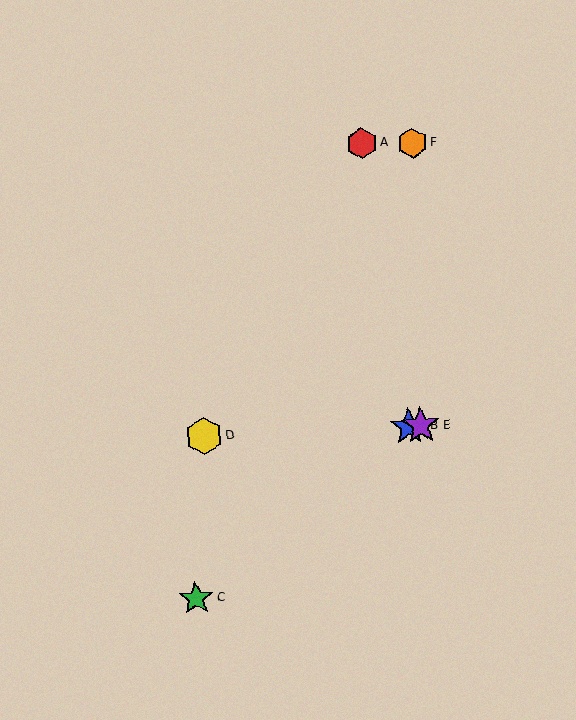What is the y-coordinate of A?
Object A is at y≈143.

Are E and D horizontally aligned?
Yes, both are at y≈426.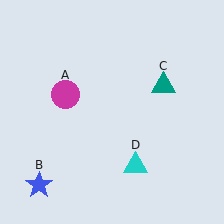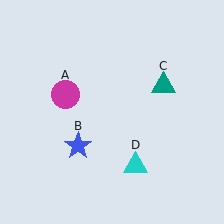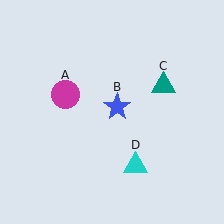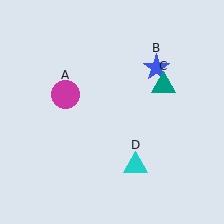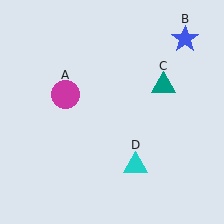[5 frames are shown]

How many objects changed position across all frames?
1 object changed position: blue star (object B).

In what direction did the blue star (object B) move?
The blue star (object B) moved up and to the right.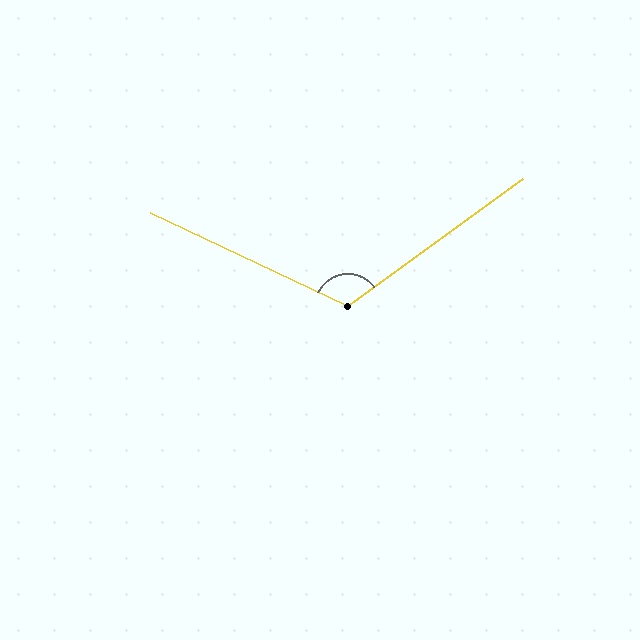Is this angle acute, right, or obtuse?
It is obtuse.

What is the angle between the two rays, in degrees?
Approximately 119 degrees.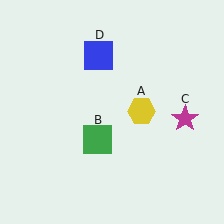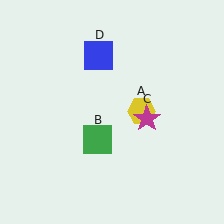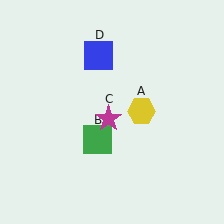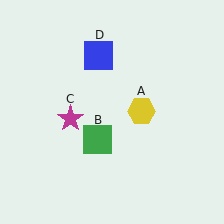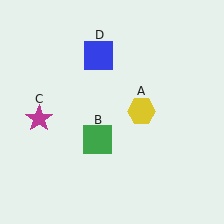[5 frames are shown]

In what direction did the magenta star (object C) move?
The magenta star (object C) moved left.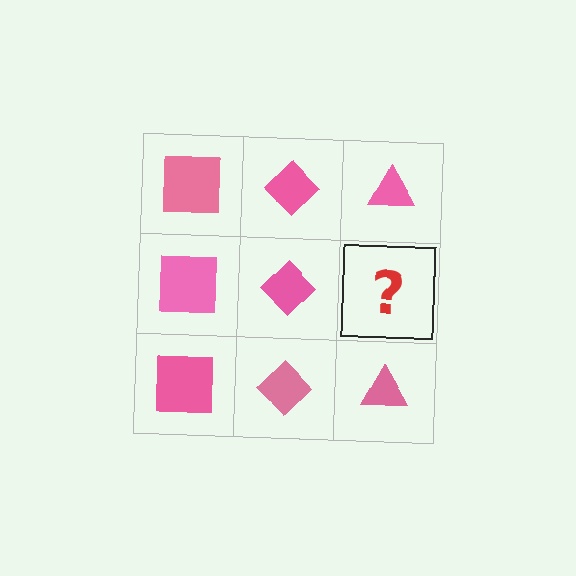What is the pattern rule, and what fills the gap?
The rule is that each column has a consistent shape. The gap should be filled with a pink triangle.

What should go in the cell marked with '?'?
The missing cell should contain a pink triangle.